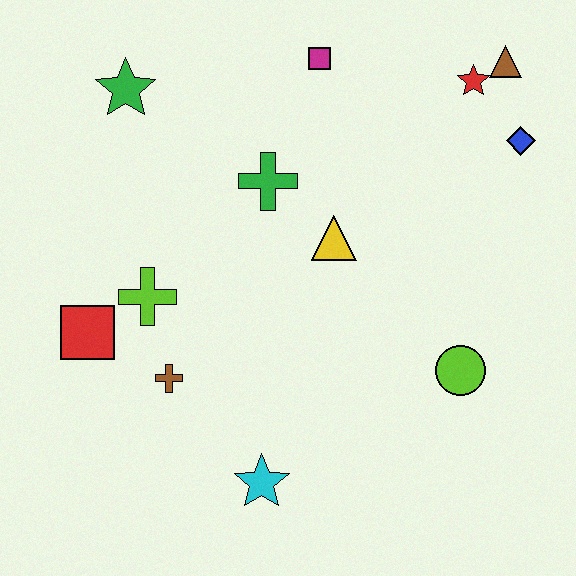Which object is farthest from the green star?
The lime circle is farthest from the green star.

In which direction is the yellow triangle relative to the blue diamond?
The yellow triangle is to the left of the blue diamond.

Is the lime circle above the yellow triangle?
No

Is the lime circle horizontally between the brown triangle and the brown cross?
Yes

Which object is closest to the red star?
The brown triangle is closest to the red star.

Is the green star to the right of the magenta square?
No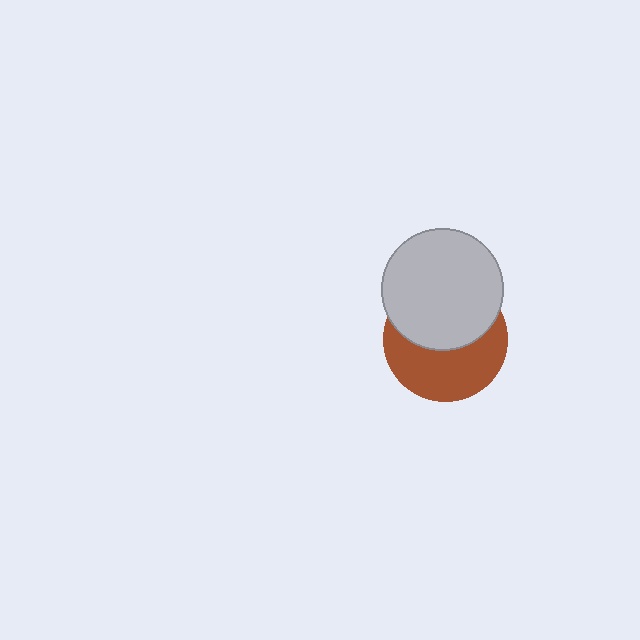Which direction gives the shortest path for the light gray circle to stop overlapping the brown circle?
Moving up gives the shortest separation.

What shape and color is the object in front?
The object in front is a light gray circle.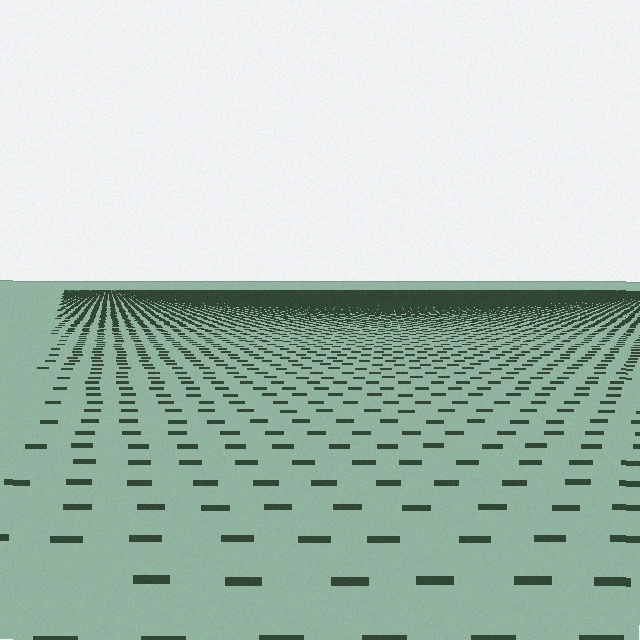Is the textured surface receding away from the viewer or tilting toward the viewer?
The surface is receding away from the viewer. Texture elements get smaller and denser toward the top.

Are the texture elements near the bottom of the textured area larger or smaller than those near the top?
Larger. Near the bottom, elements are closer to the viewer and appear at a bigger on-screen size.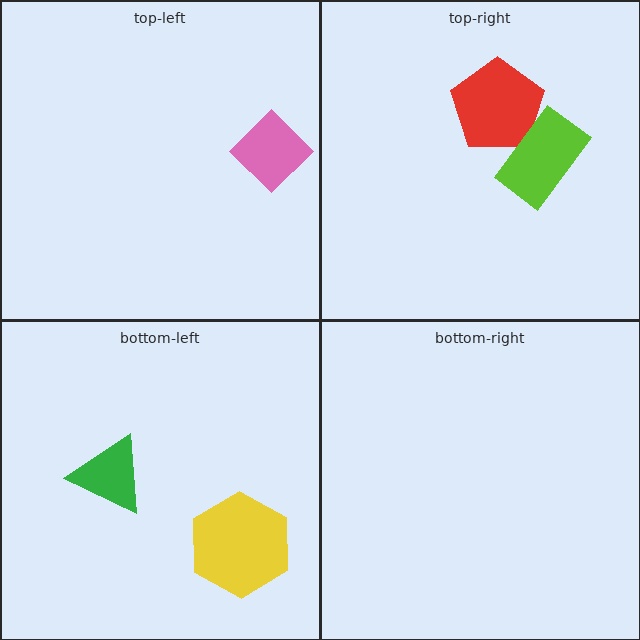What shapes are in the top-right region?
The red pentagon, the lime rectangle.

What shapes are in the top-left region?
The pink diamond.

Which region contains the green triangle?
The bottom-left region.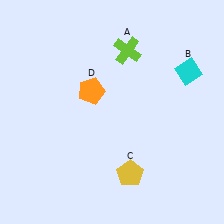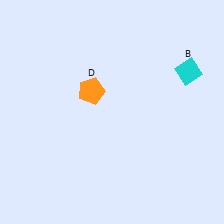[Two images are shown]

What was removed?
The lime cross (A), the yellow pentagon (C) were removed in Image 2.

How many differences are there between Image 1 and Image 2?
There are 2 differences between the two images.